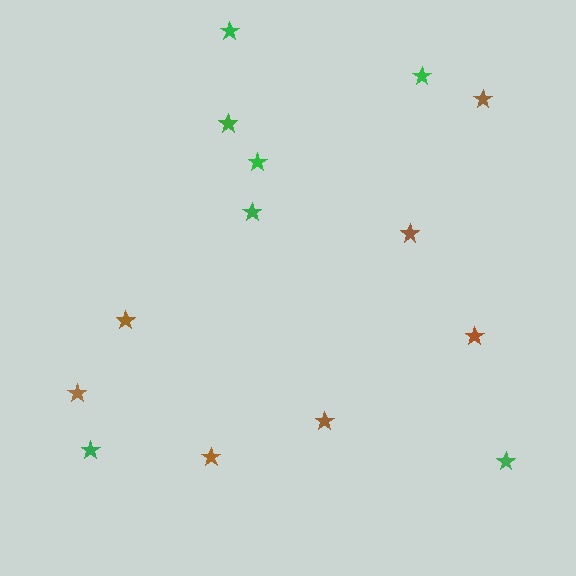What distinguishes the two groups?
There are 2 groups: one group of brown stars (7) and one group of green stars (7).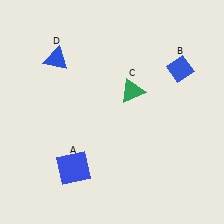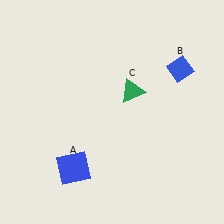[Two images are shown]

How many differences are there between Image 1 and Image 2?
There is 1 difference between the two images.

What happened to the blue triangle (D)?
The blue triangle (D) was removed in Image 2. It was in the top-left area of Image 1.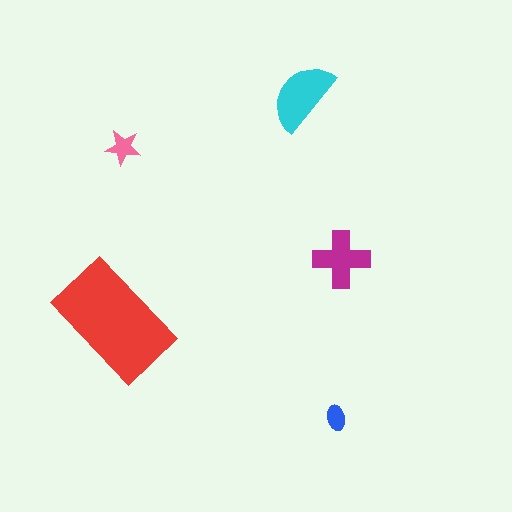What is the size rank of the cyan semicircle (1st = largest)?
2nd.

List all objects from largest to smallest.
The red rectangle, the cyan semicircle, the magenta cross, the pink star, the blue ellipse.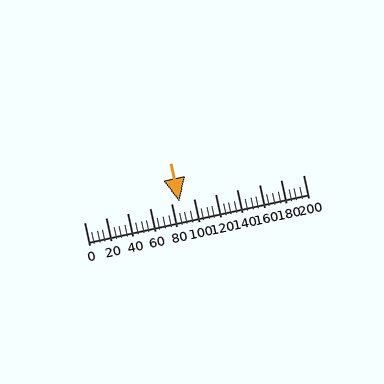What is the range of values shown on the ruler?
The ruler shows values from 0 to 200.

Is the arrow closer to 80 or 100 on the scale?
The arrow is closer to 80.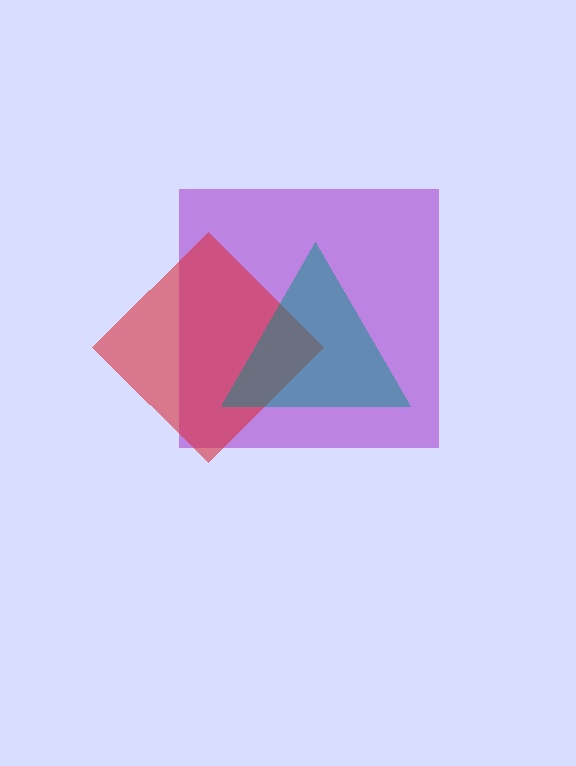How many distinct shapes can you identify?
There are 3 distinct shapes: a purple square, a red diamond, a teal triangle.